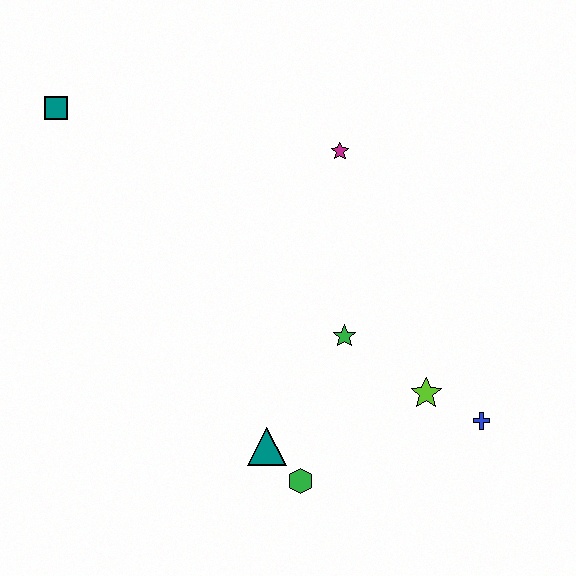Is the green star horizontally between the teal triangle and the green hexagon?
No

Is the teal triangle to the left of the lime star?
Yes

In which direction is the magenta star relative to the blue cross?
The magenta star is above the blue cross.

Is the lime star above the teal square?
No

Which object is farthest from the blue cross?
The teal square is farthest from the blue cross.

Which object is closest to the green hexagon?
The teal triangle is closest to the green hexagon.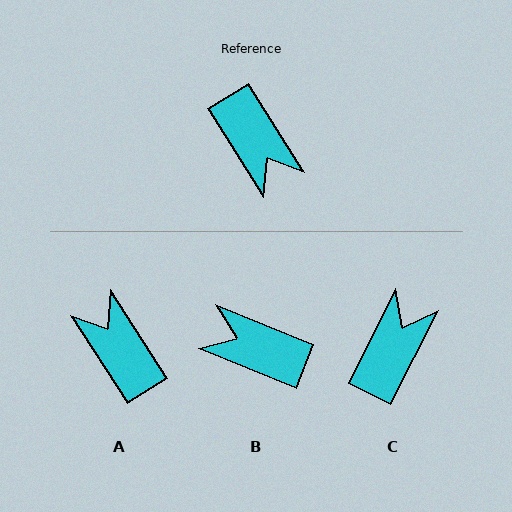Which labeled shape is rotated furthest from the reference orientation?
A, about 179 degrees away.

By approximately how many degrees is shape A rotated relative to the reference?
Approximately 179 degrees clockwise.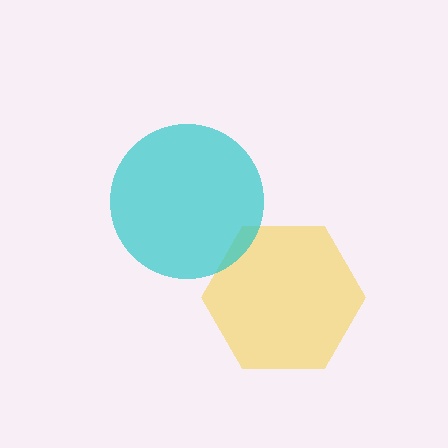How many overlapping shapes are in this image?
There are 2 overlapping shapes in the image.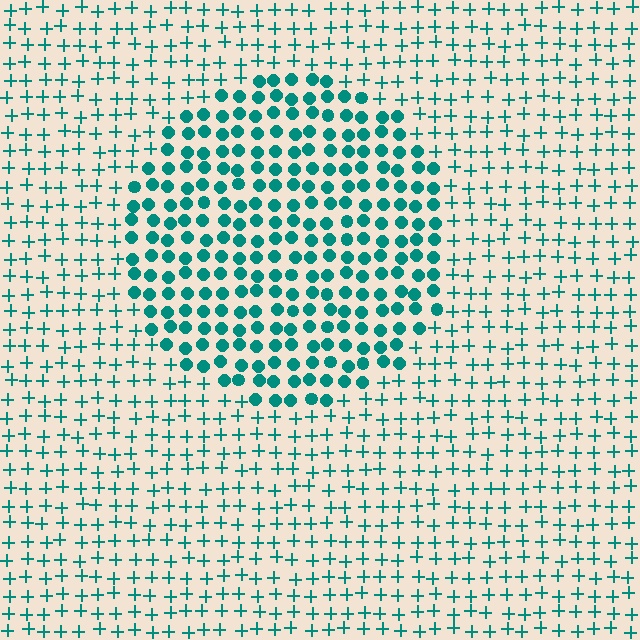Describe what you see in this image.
The image is filled with small teal elements arranged in a uniform grid. A circle-shaped region contains circles, while the surrounding area contains plus signs. The boundary is defined purely by the change in element shape.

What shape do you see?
I see a circle.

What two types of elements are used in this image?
The image uses circles inside the circle region and plus signs outside it.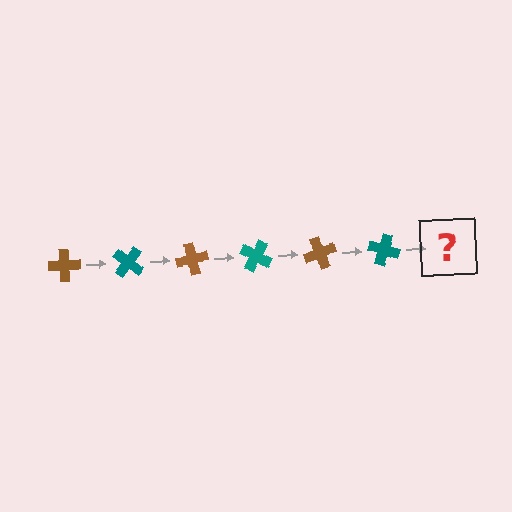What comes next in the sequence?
The next element should be a brown cross, rotated 240 degrees from the start.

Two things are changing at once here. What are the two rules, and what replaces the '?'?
The two rules are that it rotates 40 degrees each step and the color cycles through brown and teal. The '?' should be a brown cross, rotated 240 degrees from the start.